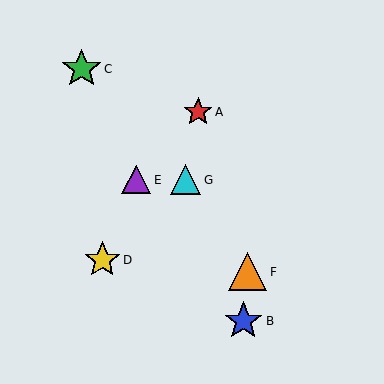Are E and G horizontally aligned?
Yes, both are at y≈180.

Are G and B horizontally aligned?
No, G is at y≈180 and B is at y≈321.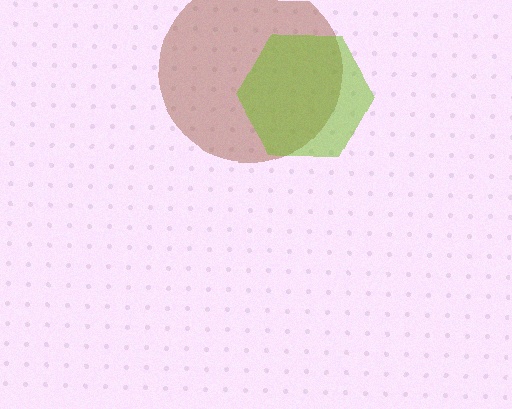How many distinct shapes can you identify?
There are 2 distinct shapes: a brown circle, a lime hexagon.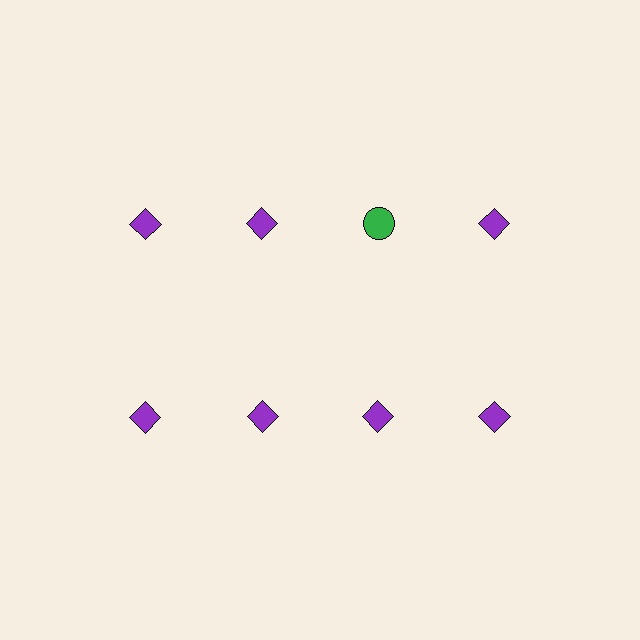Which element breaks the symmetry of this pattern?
The green circle in the top row, center column breaks the symmetry. All other shapes are purple diamonds.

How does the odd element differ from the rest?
It differs in both color (green instead of purple) and shape (circle instead of diamond).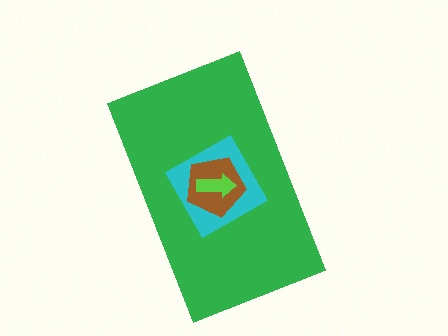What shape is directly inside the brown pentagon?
The lime arrow.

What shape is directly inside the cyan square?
The brown pentagon.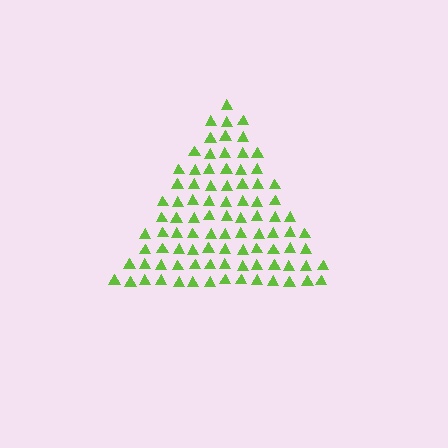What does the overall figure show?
The overall figure shows a triangle.